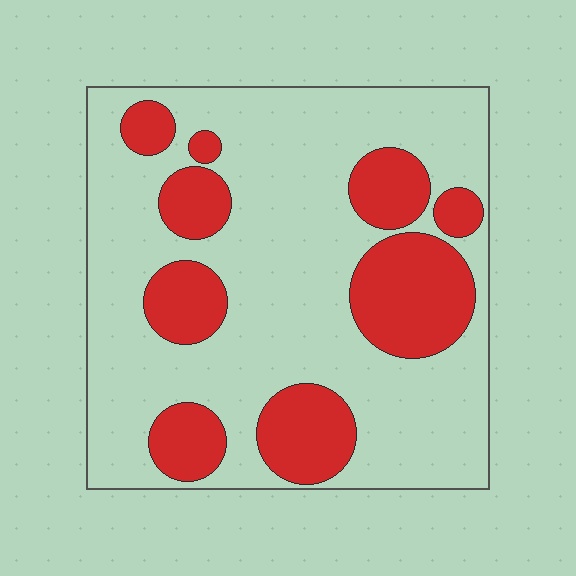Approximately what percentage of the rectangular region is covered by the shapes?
Approximately 30%.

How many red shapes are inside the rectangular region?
9.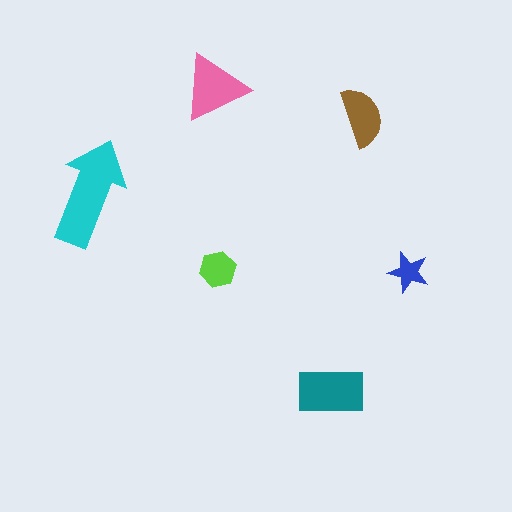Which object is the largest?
The cyan arrow.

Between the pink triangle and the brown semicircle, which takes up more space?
The pink triangle.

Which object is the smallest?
The blue star.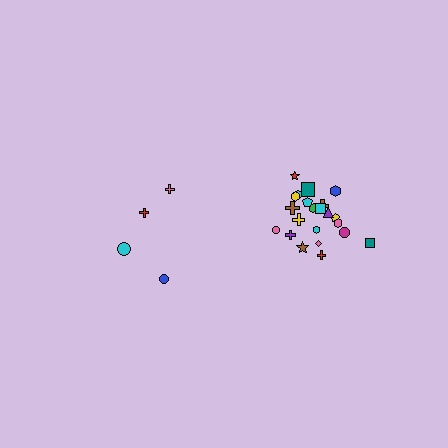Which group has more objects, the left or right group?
The right group.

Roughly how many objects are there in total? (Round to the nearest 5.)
Roughly 25 objects in total.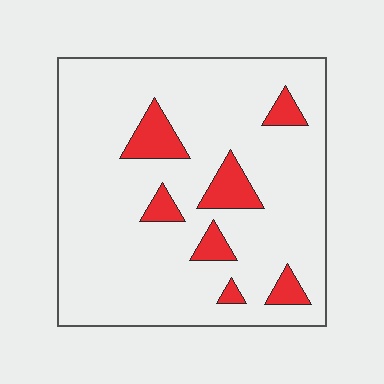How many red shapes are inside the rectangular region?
7.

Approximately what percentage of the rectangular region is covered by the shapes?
Approximately 10%.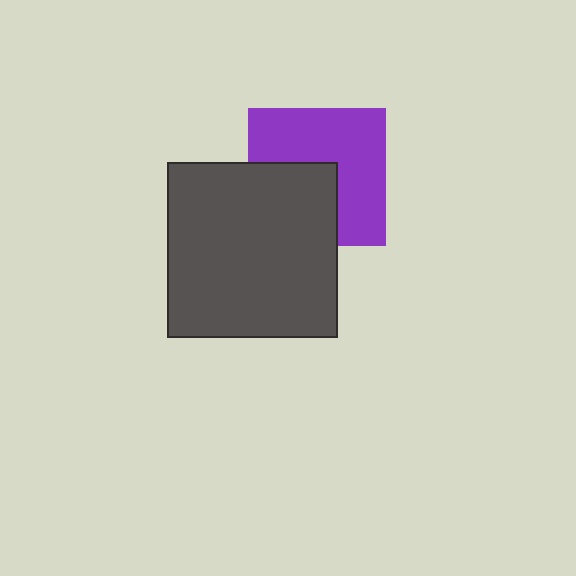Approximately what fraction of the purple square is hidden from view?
Roughly 40% of the purple square is hidden behind the dark gray rectangle.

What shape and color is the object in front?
The object in front is a dark gray rectangle.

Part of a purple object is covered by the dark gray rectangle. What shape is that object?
It is a square.